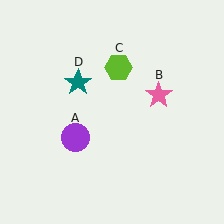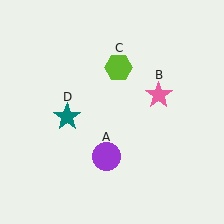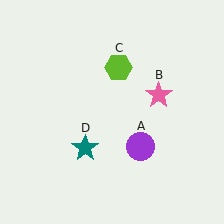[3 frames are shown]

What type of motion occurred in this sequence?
The purple circle (object A), teal star (object D) rotated counterclockwise around the center of the scene.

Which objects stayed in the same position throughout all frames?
Pink star (object B) and lime hexagon (object C) remained stationary.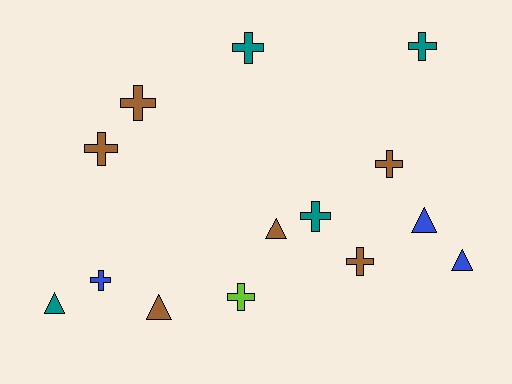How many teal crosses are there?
There are 3 teal crosses.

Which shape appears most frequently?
Cross, with 9 objects.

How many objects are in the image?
There are 14 objects.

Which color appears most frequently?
Brown, with 6 objects.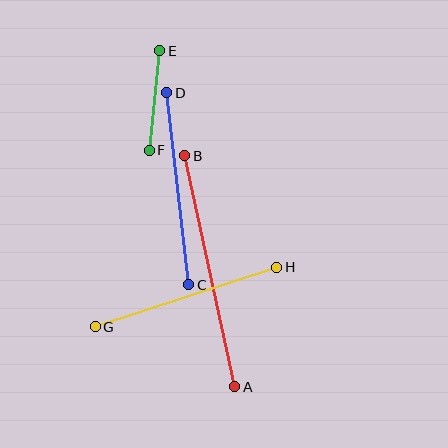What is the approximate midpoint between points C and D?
The midpoint is at approximately (178, 189) pixels.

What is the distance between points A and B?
The distance is approximately 236 pixels.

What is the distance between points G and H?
The distance is approximately 191 pixels.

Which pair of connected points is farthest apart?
Points A and B are farthest apart.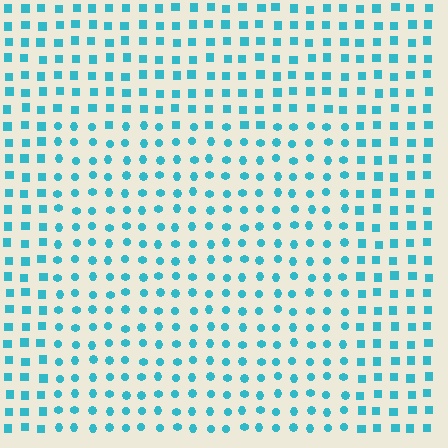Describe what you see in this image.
The image is filled with small cyan elements arranged in a uniform grid. A rectangle-shaped region contains circles, while the surrounding area contains squares. The boundary is defined purely by the change in element shape.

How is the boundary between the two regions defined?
The boundary is defined by a change in element shape: circles inside vs. squares outside. All elements share the same color and spacing.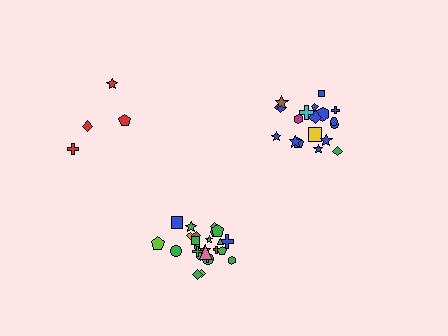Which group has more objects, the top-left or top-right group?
The top-right group.